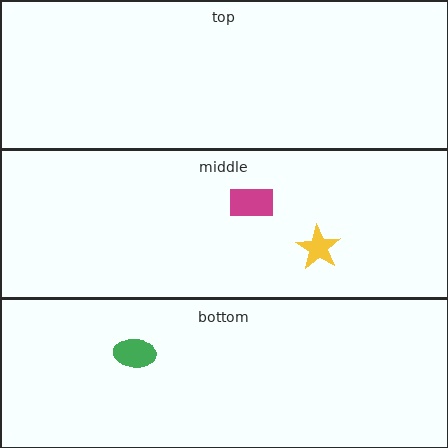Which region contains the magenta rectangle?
The middle region.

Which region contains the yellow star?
The middle region.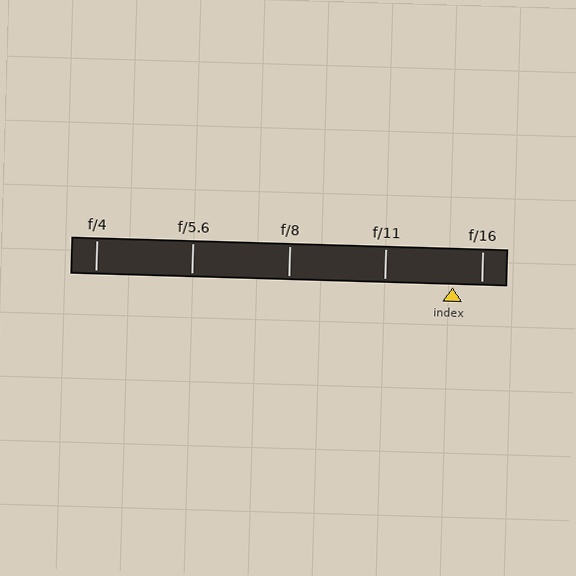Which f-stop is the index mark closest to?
The index mark is closest to f/16.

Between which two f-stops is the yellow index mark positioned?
The index mark is between f/11 and f/16.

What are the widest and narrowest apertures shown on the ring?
The widest aperture shown is f/4 and the narrowest is f/16.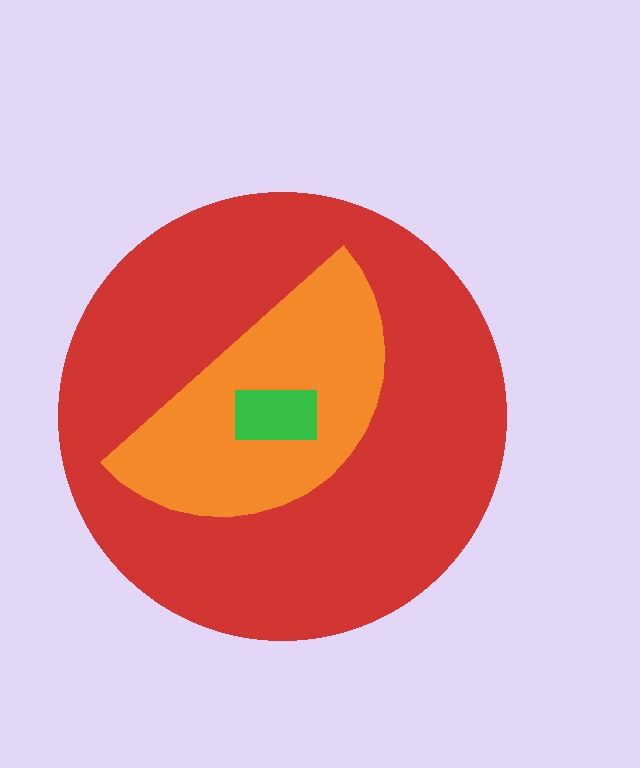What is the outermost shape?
The red circle.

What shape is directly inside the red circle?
The orange semicircle.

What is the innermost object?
The green rectangle.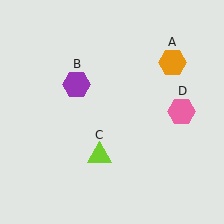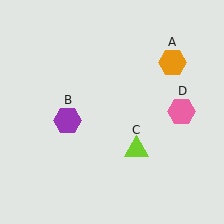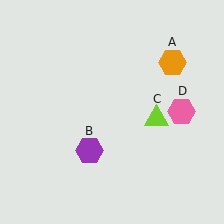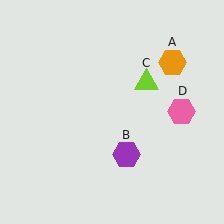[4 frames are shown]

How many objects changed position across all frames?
2 objects changed position: purple hexagon (object B), lime triangle (object C).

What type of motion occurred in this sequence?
The purple hexagon (object B), lime triangle (object C) rotated counterclockwise around the center of the scene.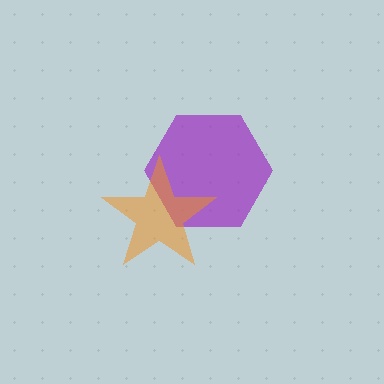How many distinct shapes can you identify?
There are 2 distinct shapes: a purple hexagon, an orange star.